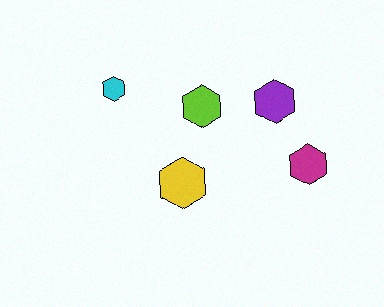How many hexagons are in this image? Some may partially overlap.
There are 5 hexagons.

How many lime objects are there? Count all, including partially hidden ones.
There is 1 lime object.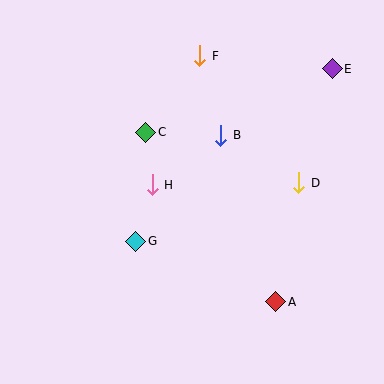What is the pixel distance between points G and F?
The distance between G and F is 196 pixels.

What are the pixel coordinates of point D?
Point D is at (299, 183).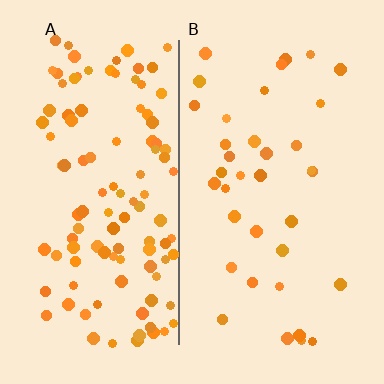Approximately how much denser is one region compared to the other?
Approximately 3.1× — region A over region B.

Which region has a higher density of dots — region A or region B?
A (the left).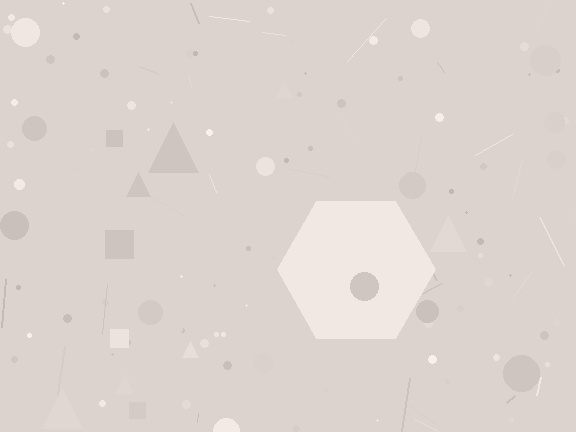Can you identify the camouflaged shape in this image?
The camouflaged shape is a hexagon.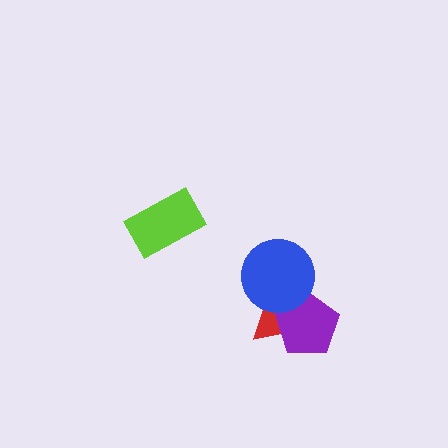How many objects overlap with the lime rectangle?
0 objects overlap with the lime rectangle.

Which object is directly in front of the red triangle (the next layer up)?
The purple pentagon is directly in front of the red triangle.